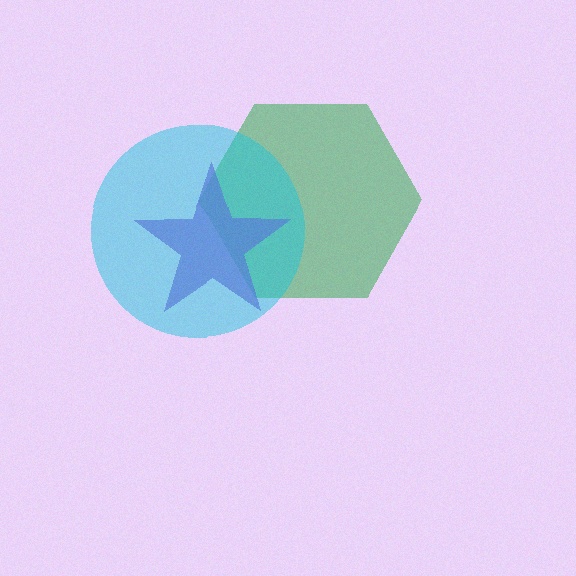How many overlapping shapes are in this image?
There are 3 overlapping shapes in the image.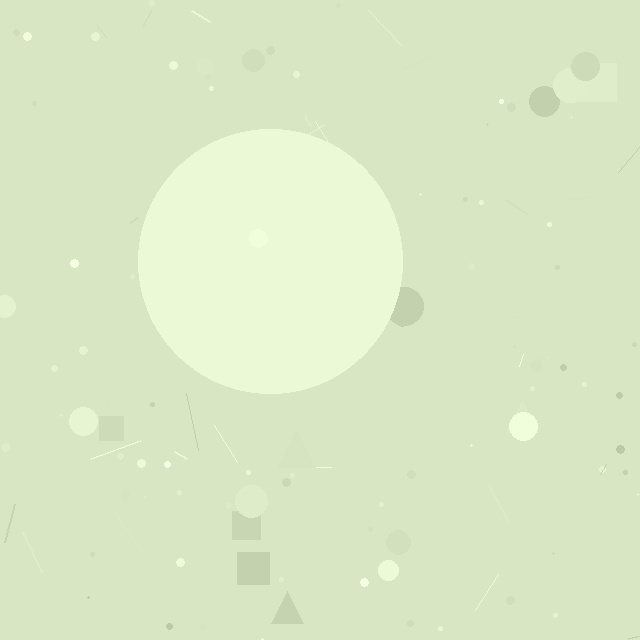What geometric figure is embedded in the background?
A circle is embedded in the background.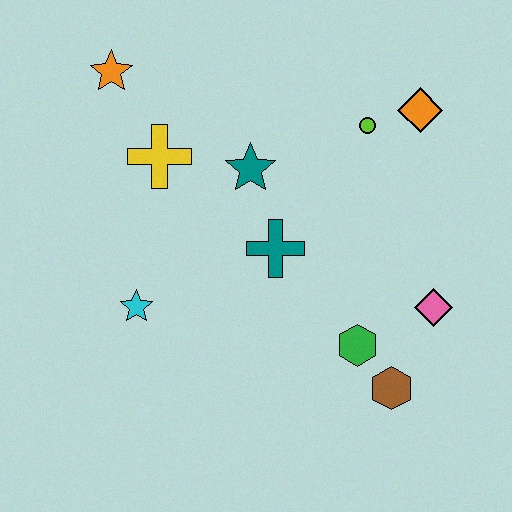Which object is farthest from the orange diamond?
The cyan star is farthest from the orange diamond.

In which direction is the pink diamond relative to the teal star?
The pink diamond is to the right of the teal star.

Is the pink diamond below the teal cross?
Yes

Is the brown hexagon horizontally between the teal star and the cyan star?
No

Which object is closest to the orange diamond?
The lime circle is closest to the orange diamond.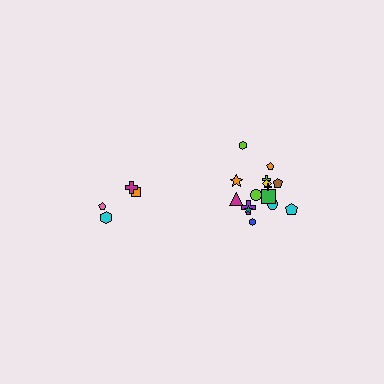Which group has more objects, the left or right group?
The right group.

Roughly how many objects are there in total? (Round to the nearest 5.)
Roughly 20 objects in total.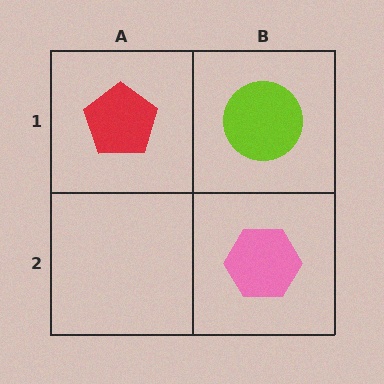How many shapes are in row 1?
2 shapes.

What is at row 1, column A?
A red pentagon.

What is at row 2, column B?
A pink hexagon.